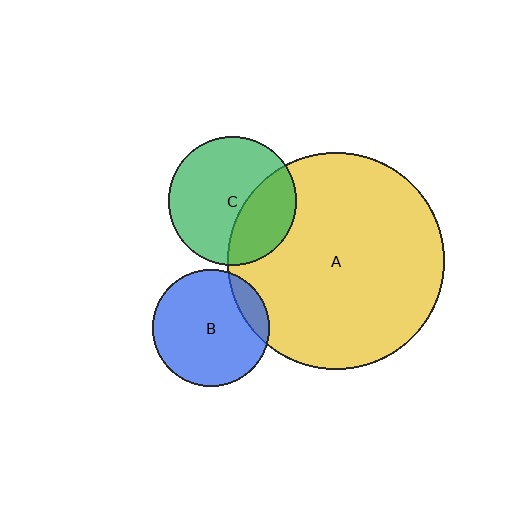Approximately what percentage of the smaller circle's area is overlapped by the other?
Approximately 15%.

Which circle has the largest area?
Circle A (yellow).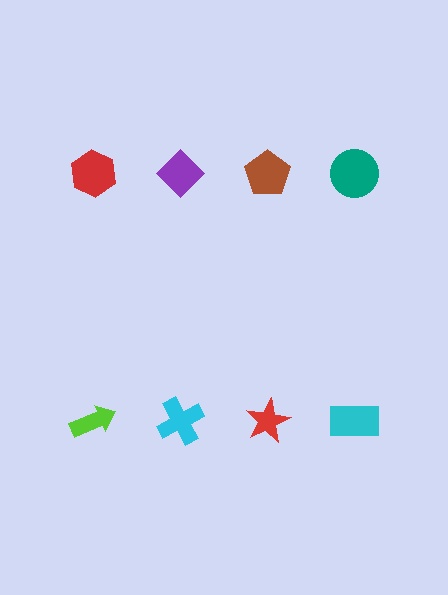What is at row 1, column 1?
A red hexagon.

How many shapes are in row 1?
4 shapes.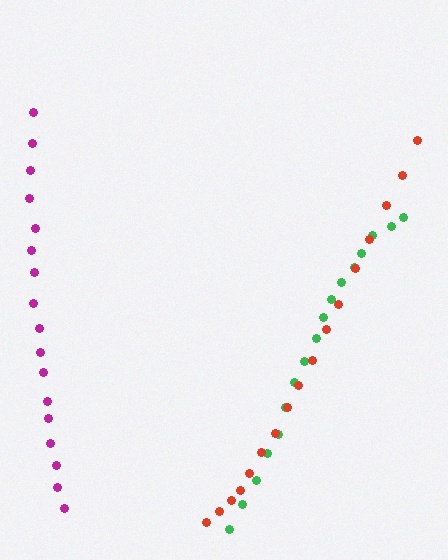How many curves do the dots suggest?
There are 3 distinct paths.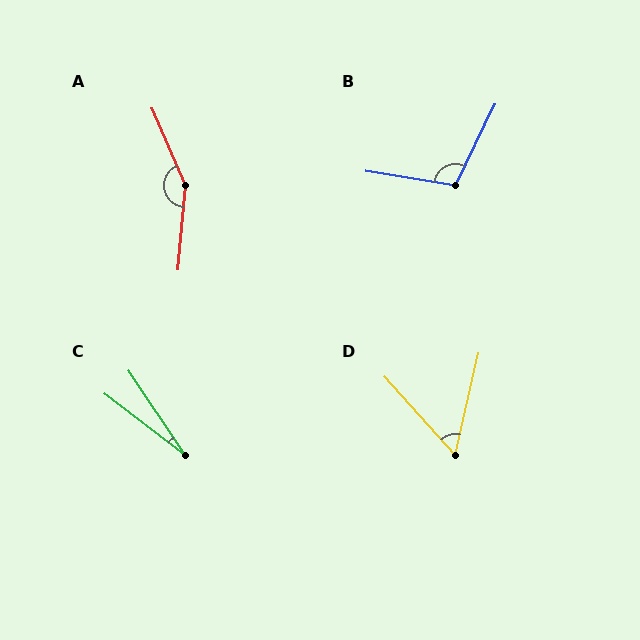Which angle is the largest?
A, at approximately 152 degrees.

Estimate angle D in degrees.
Approximately 55 degrees.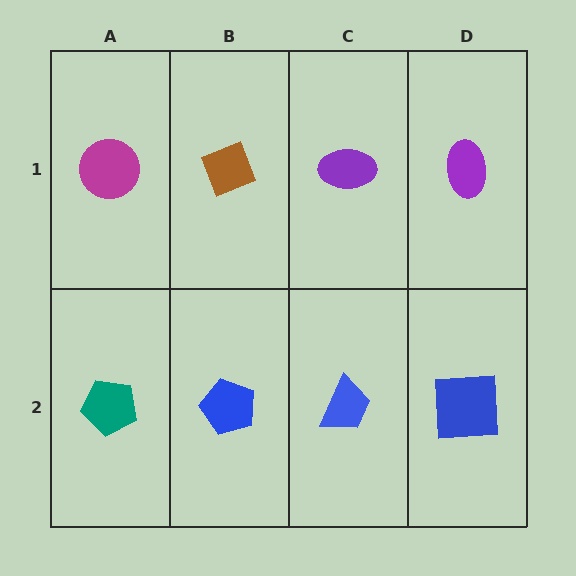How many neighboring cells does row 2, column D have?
2.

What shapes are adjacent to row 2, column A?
A magenta circle (row 1, column A), a blue pentagon (row 2, column B).